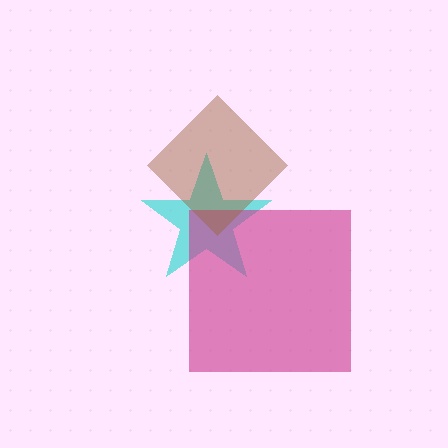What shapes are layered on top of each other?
The layered shapes are: a cyan star, a magenta square, a brown diamond.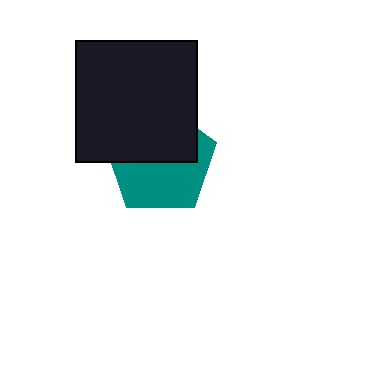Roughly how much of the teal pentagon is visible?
About half of it is visible (roughly 51%).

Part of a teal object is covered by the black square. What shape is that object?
It is a pentagon.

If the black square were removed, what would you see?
You would see the complete teal pentagon.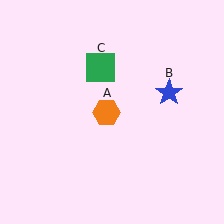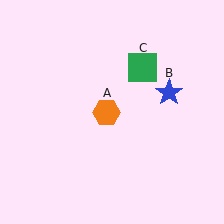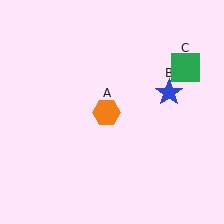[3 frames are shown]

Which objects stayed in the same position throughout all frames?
Orange hexagon (object A) and blue star (object B) remained stationary.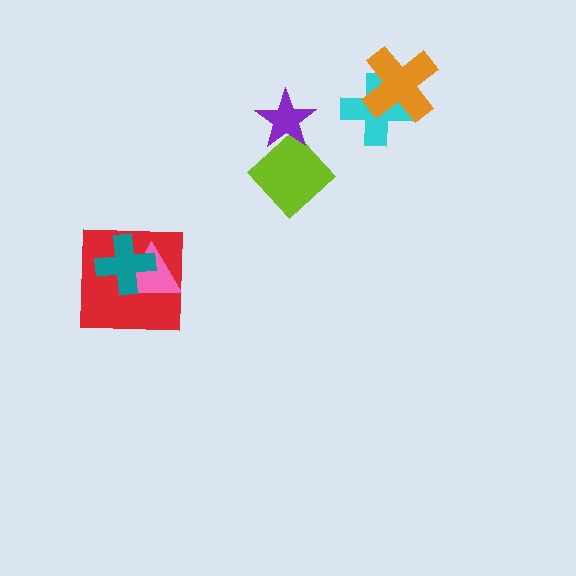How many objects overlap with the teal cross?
2 objects overlap with the teal cross.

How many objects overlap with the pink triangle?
2 objects overlap with the pink triangle.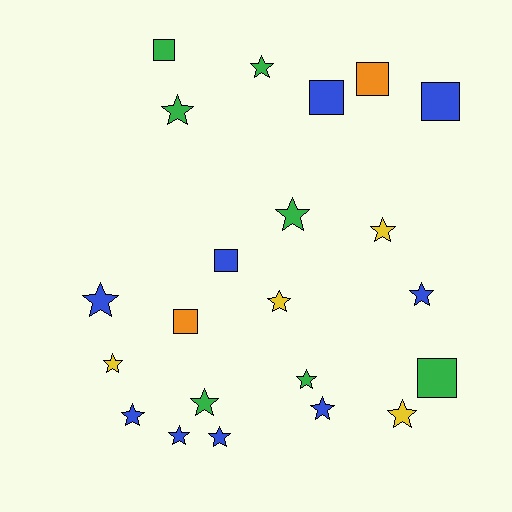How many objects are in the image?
There are 22 objects.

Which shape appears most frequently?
Star, with 15 objects.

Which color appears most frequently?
Blue, with 9 objects.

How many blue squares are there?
There are 3 blue squares.